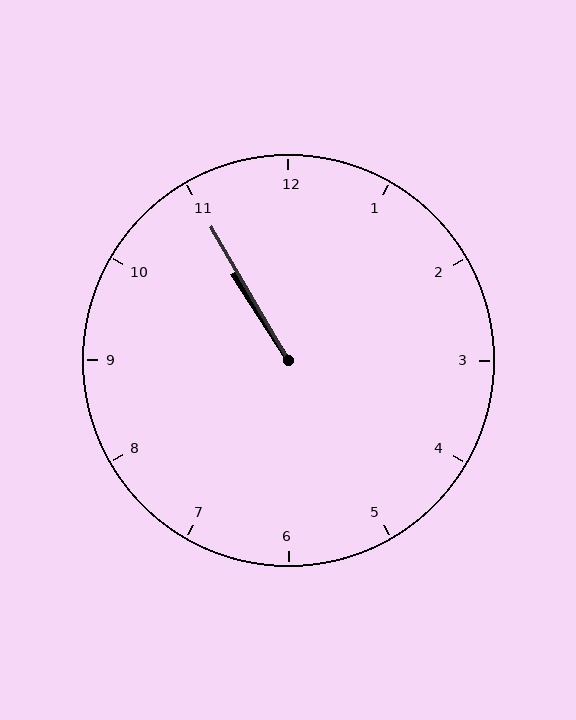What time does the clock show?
10:55.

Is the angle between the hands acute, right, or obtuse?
It is acute.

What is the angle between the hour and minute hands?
Approximately 2 degrees.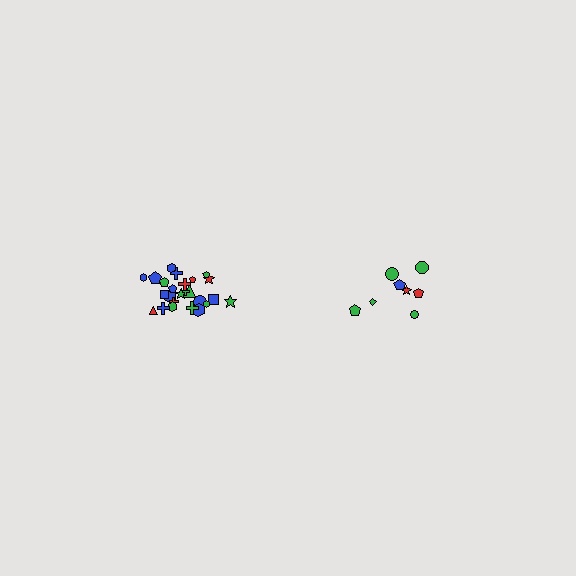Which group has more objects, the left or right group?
The left group.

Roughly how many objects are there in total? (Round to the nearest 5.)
Roughly 35 objects in total.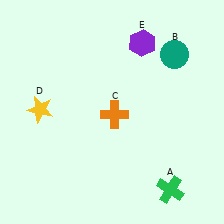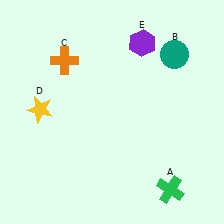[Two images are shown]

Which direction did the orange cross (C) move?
The orange cross (C) moved up.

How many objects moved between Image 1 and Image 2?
1 object moved between the two images.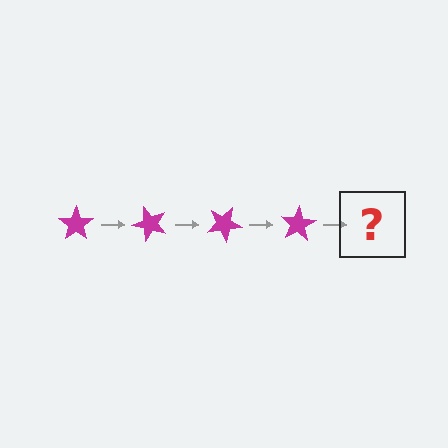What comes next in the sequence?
The next element should be a magenta star rotated 200 degrees.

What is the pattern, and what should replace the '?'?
The pattern is that the star rotates 50 degrees each step. The '?' should be a magenta star rotated 200 degrees.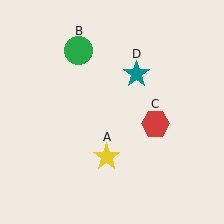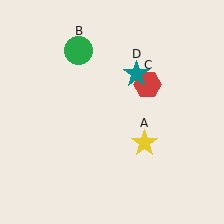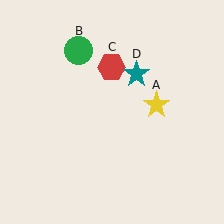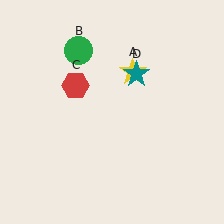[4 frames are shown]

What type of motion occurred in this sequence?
The yellow star (object A), red hexagon (object C) rotated counterclockwise around the center of the scene.